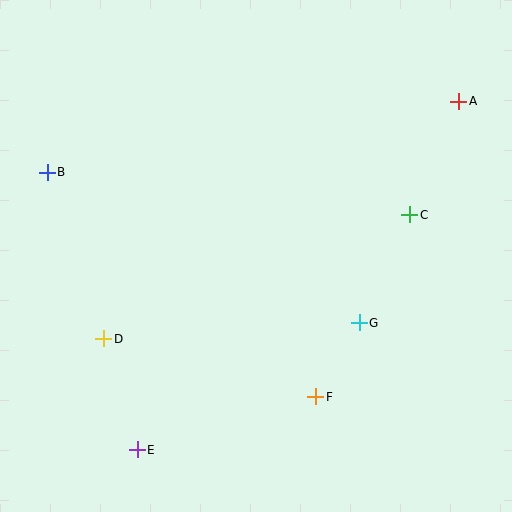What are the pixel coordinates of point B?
Point B is at (47, 172).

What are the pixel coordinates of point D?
Point D is at (104, 339).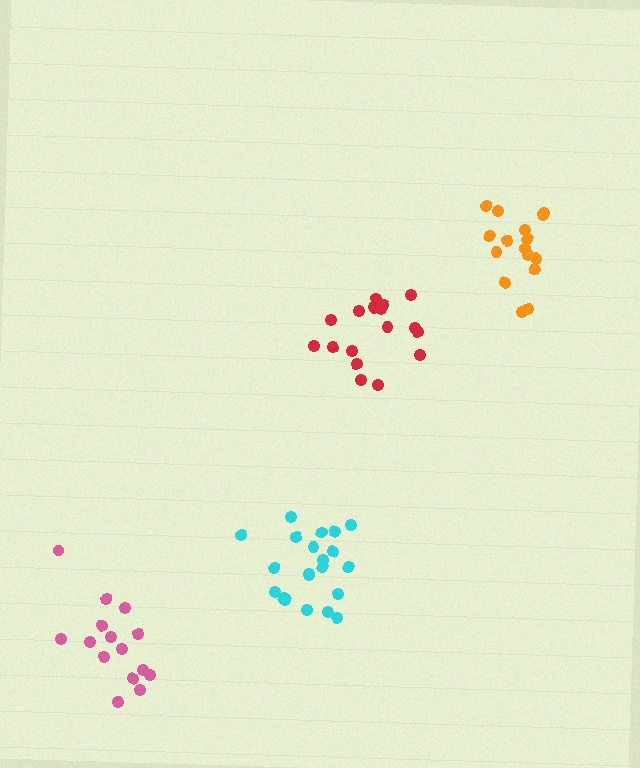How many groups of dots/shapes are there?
There are 4 groups.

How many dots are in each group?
Group 1: 17 dots, Group 2: 15 dots, Group 3: 21 dots, Group 4: 16 dots (69 total).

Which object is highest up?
The orange cluster is topmost.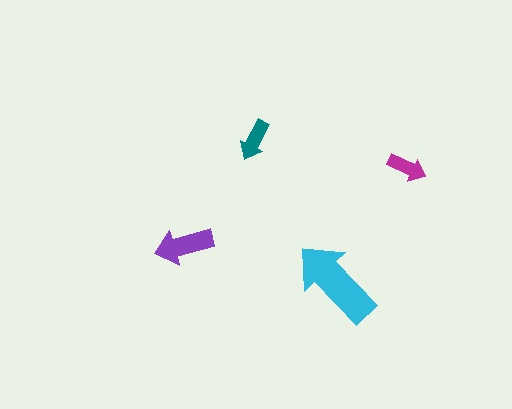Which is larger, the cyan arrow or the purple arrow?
The cyan one.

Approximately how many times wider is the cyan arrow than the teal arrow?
About 2 times wider.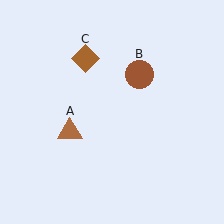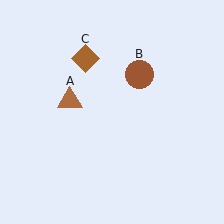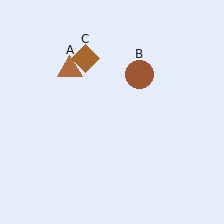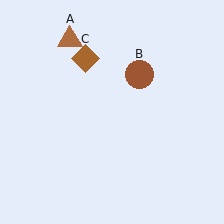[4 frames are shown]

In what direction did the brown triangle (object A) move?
The brown triangle (object A) moved up.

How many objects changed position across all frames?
1 object changed position: brown triangle (object A).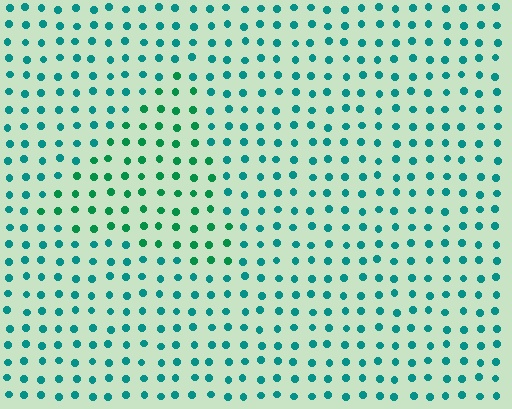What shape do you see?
I see a triangle.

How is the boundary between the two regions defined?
The boundary is defined purely by a slight shift in hue (about 28 degrees). Spacing, size, and orientation are identical on both sides.